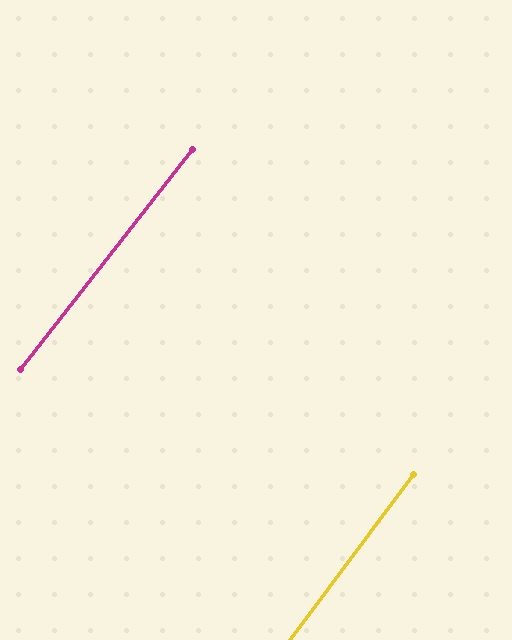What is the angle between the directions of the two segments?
Approximately 1 degree.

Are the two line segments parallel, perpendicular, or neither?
Parallel — their directions differ by only 1.4°.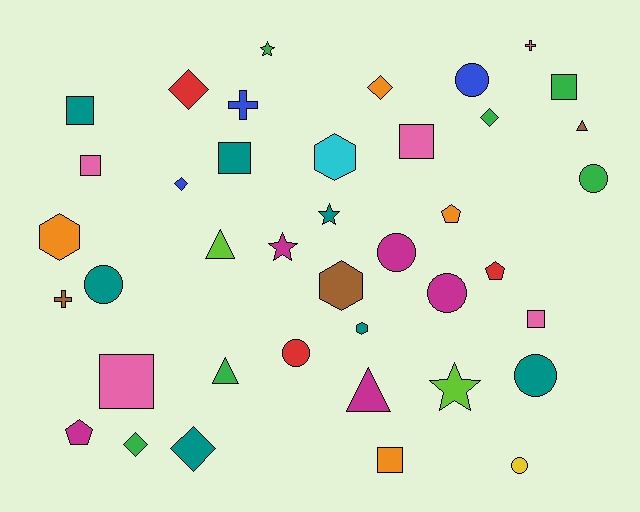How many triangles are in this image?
There are 4 triangles.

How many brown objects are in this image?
There are 3 brown objects.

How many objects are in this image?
There are 40 objects.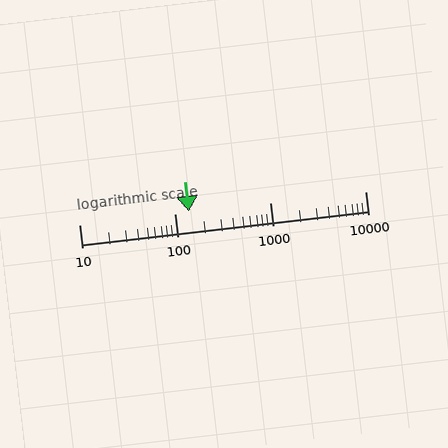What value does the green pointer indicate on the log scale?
The pointer indicates approximately 140.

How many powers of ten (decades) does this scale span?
The scale spans 3 decades, from 10 to 10000.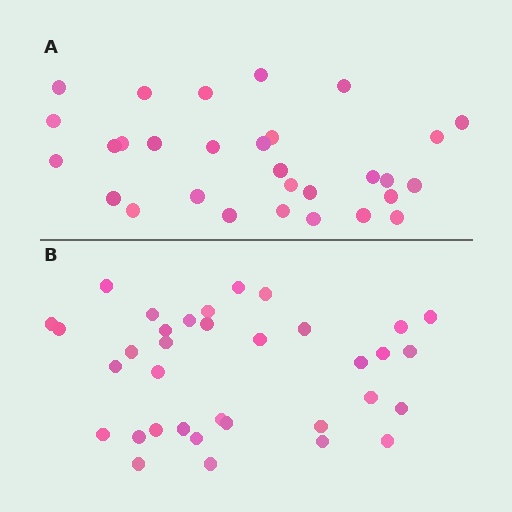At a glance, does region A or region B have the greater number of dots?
Region B (the bottom region) has more dots.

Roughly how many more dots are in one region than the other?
Region B has about 5 more dots than region A.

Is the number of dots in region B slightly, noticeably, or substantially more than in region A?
Region B has only slightly more — the two regions are fairly close. The ratio is roughly 1.2 to 1.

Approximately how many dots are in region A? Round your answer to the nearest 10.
About 30 dots.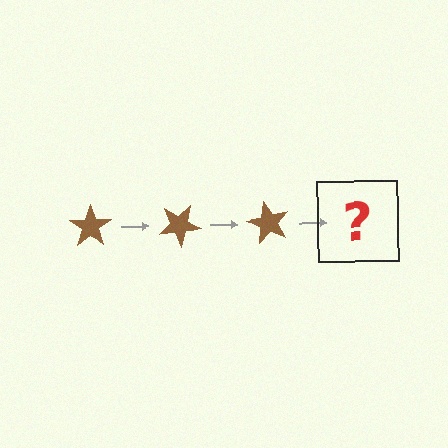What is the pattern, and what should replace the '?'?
The pattern is that the star rotates 30 degrees each step. The '?' should be a brown star rotated 90 degrees.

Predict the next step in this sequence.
The next step is a brown star rotated 90 degrees.